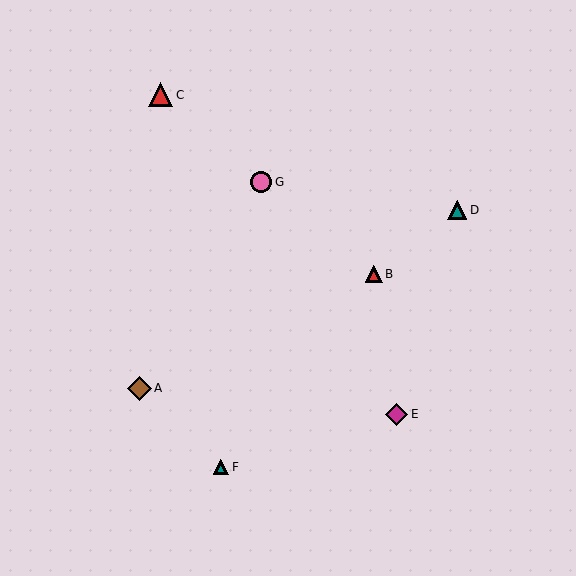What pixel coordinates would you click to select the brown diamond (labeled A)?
Click at (140, 388) to select the brown diamond A.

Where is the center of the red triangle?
The center of the red triangle is at (161, 95).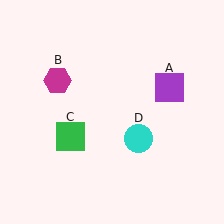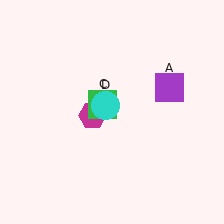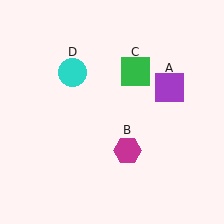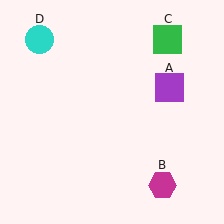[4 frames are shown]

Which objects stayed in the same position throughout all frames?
Purple square (object A) remained stationary.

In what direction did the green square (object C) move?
The green square (object C) moved up and to the right.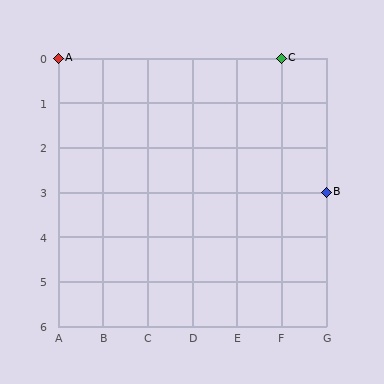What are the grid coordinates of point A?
Point A is at grid coordinates (A, 0).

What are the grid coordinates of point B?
Point B is at grid coordinates (G, 3).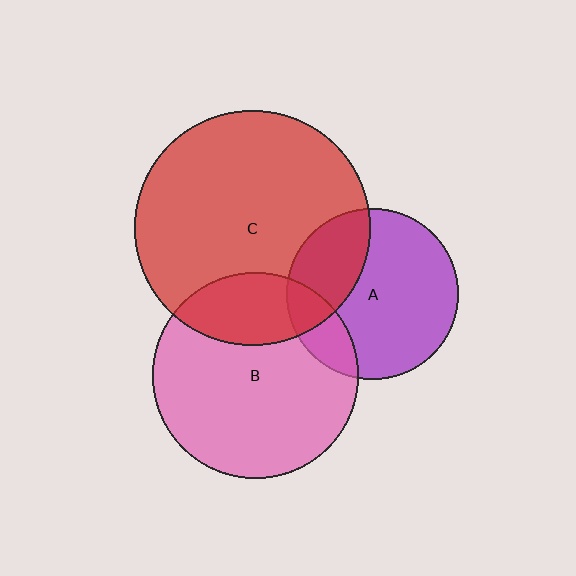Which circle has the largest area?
Circle C (red).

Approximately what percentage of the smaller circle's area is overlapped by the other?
Approximately 30%.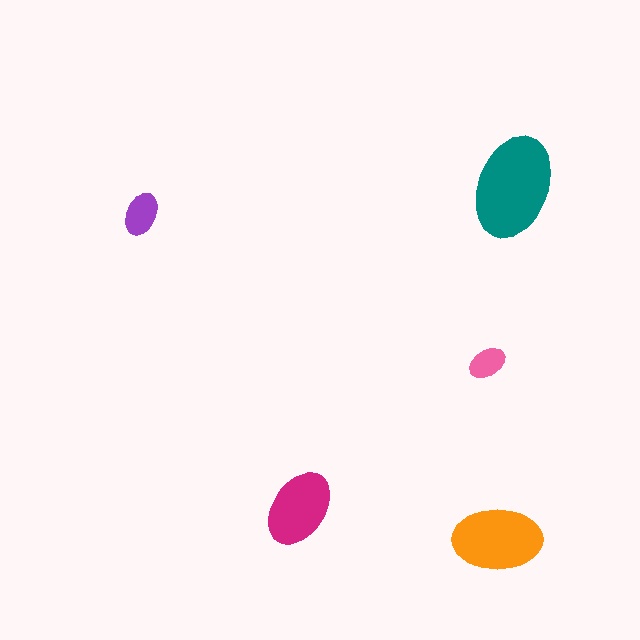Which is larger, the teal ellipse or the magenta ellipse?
The teal one.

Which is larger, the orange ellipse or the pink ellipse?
The orange one.